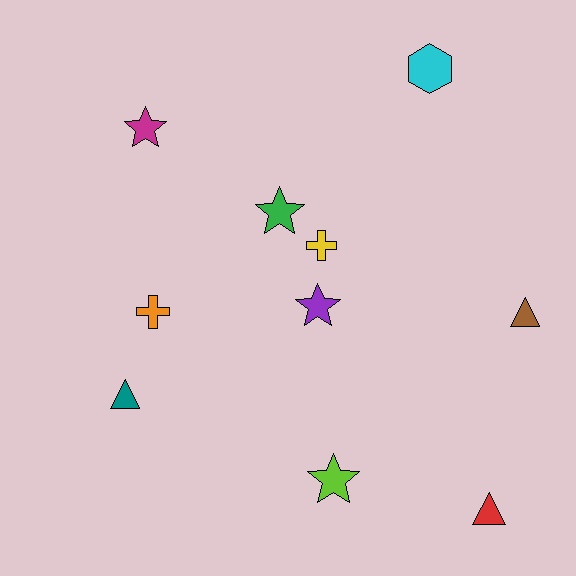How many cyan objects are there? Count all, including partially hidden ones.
There is 1 cyan object.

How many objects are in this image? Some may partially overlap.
There are 10 objects.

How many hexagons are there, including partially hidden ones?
There is 1 hexagon.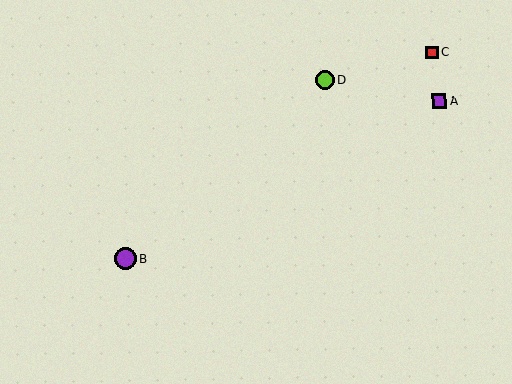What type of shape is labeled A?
Shape A is a purple square.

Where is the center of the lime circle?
The center of the lime circle is at (325, 80).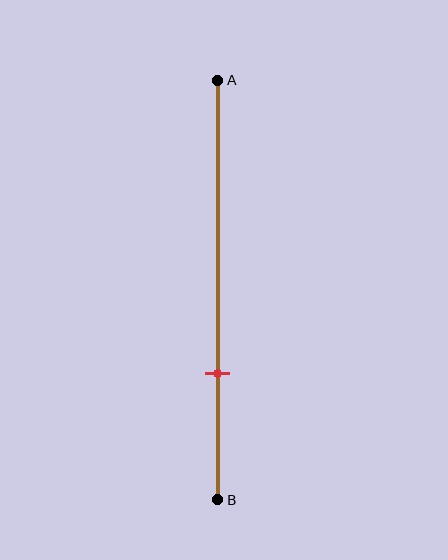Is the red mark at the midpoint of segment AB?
No, the mark is at about 70% from A, not at the 50% midpoint.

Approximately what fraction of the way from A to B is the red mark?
The red mark is approximately 70% of the way from A to B.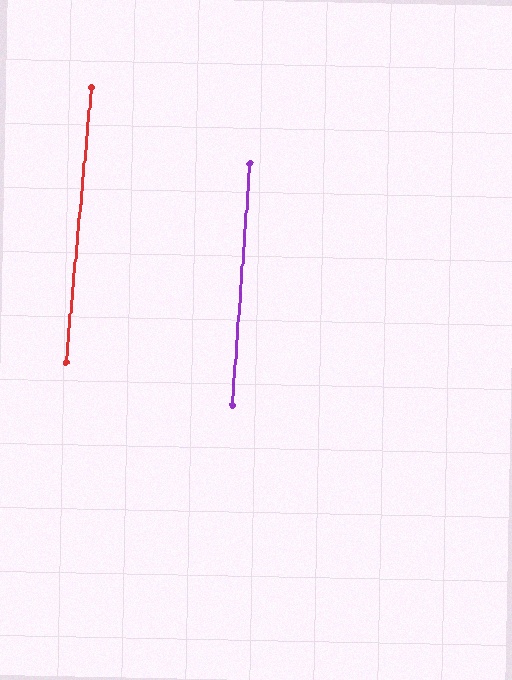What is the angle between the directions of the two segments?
Approximately 1 degree.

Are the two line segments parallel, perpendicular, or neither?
Parallel — their directions differ by only 1.1°.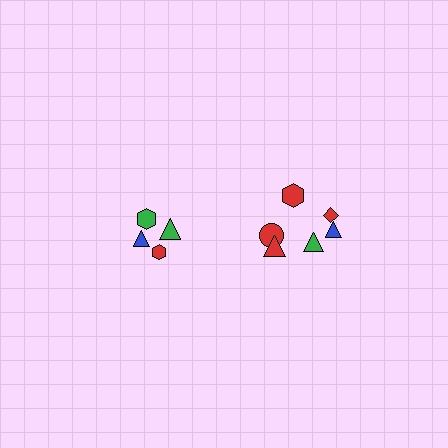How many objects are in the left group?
There are 4 objects.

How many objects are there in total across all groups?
There are 10 objects.